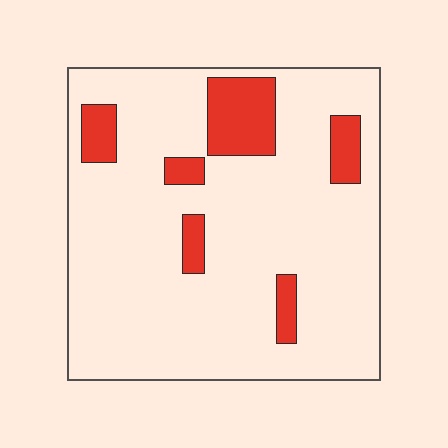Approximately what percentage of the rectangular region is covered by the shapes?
Approximately 15%.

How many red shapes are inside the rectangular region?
6.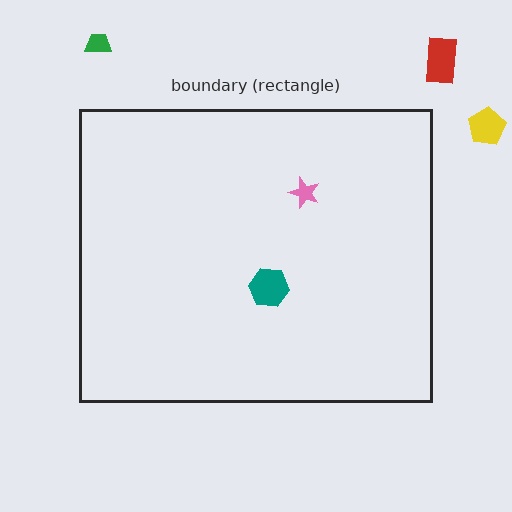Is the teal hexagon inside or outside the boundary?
Inside.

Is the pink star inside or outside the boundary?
Inside.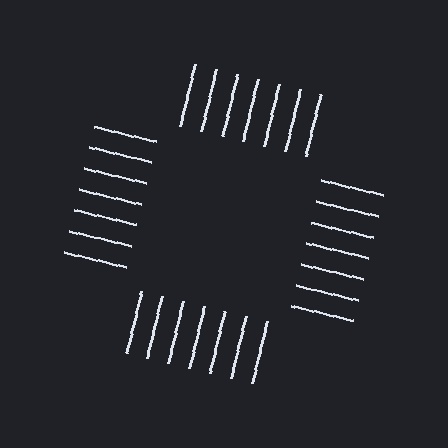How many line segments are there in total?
28 — 7 along each of the 4 edges.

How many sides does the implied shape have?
4 sides — the line-ends trace a square.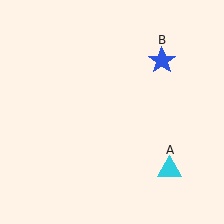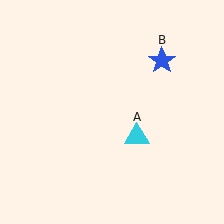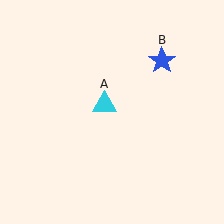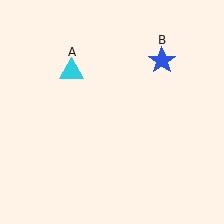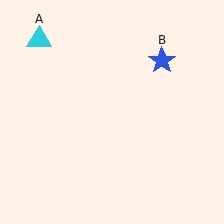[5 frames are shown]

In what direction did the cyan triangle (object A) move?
The cyan triangle (object A) moved up and to the left.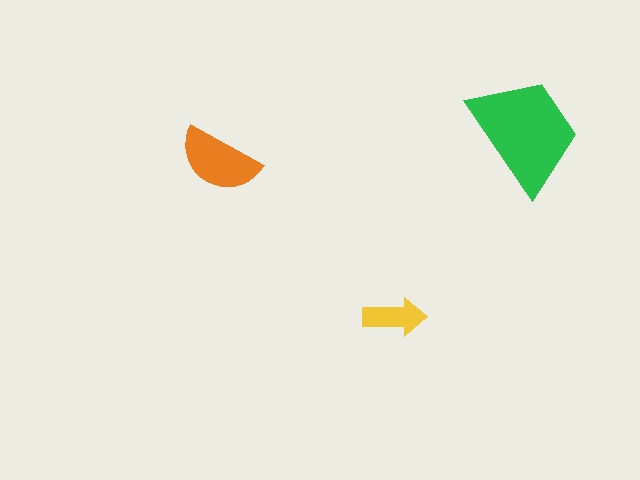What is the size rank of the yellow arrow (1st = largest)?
3rd.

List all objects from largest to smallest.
The green trapezoid, the orange semicircle, the yellow arrow.